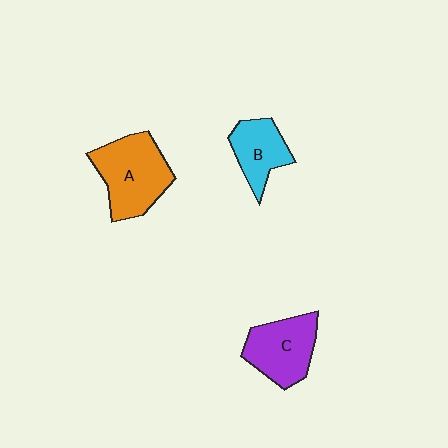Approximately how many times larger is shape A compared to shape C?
Approximately 1.2 times.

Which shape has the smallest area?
Shape B (cyan).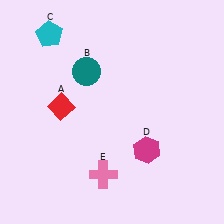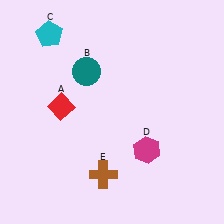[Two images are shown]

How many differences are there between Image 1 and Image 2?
There is 1 difference between the two images.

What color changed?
The cross (E) changed from pink in Image 1 to brown in Image 2.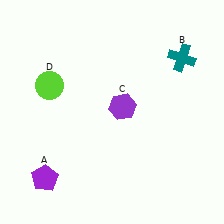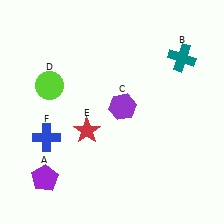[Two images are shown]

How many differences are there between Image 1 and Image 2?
There are 2 differences between the two images.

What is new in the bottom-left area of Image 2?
A blue cross (F) was added in the bottom-left area of Image 2.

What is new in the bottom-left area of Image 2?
A red star (E) was added in the bottom-left area of Image 2.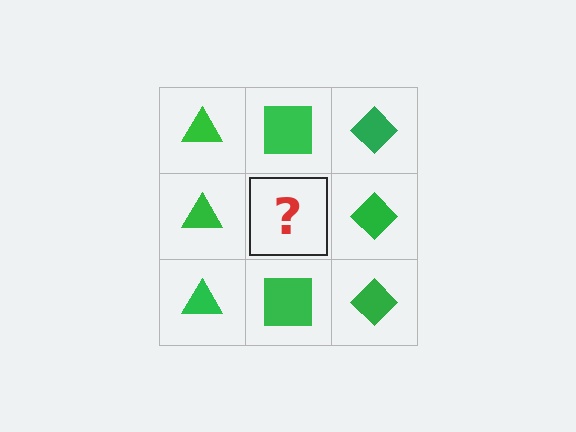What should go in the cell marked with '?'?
The missing cell should contain a green square.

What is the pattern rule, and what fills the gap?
The rule is that each column has a consistent shape. The gap should be filled with a green square.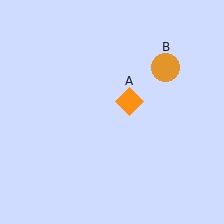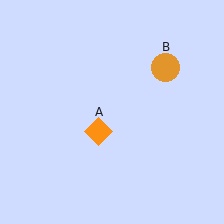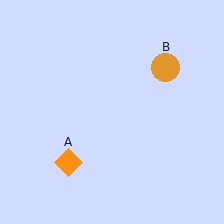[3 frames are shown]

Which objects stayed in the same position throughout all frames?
Orange circle (object B) remained stationary.